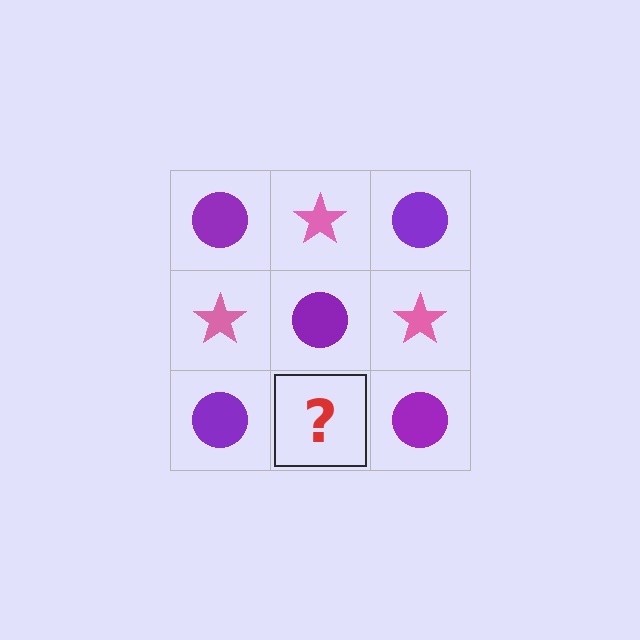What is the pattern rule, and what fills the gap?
The rule is that it alternates purple circle and pink star in a checkerboard pattern. The gap should be filled with a pink star.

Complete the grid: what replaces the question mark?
The question mark should be replaced with a pink star.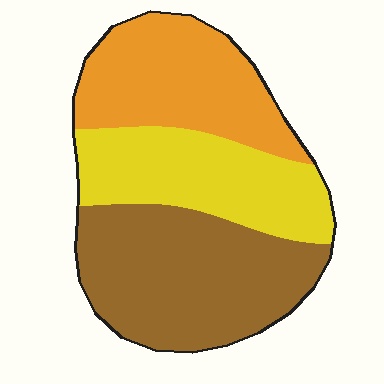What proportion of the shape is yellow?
Yellow covers roughly 30% of the shape.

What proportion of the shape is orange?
Orange covers roughly 30% of the shape.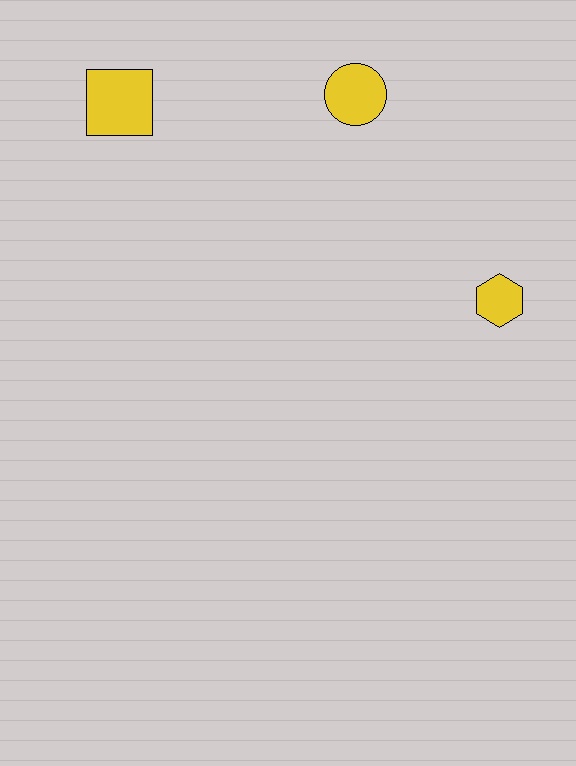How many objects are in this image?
There are 3 objects.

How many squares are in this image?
There is 1 square.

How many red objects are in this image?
There are no red objects.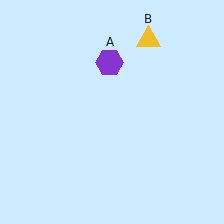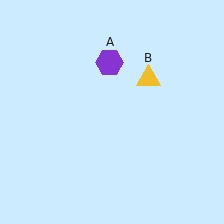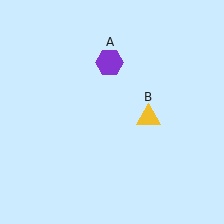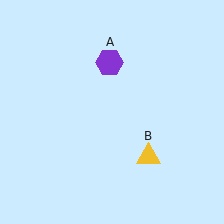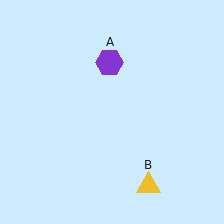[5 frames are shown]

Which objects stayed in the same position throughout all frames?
Purple hexagon (object A) remained stationary.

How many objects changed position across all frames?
1 object changed position: yellow triangle (object B).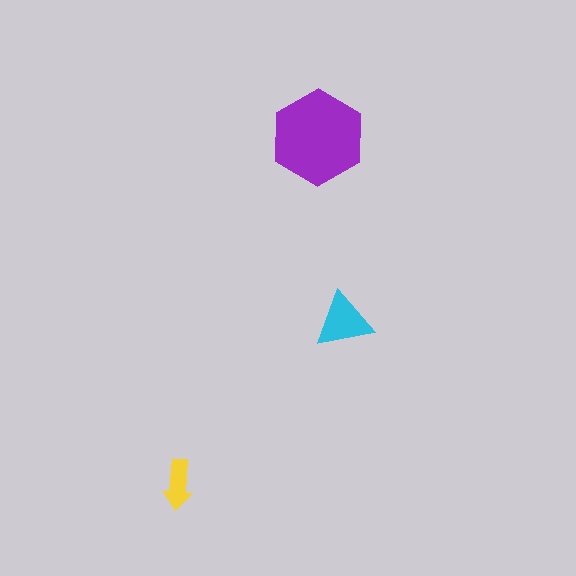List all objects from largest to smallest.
The purple hexagon, the cyan triangle, the yellow arrow.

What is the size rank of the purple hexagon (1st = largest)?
1st.